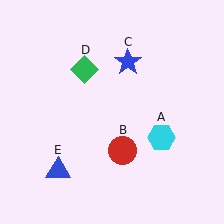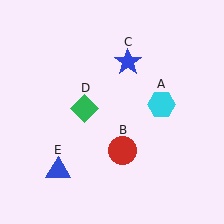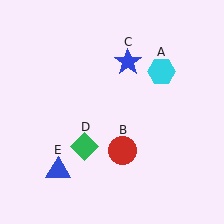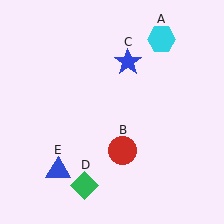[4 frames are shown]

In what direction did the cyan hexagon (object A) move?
The cyan hexagon (object A) moved up.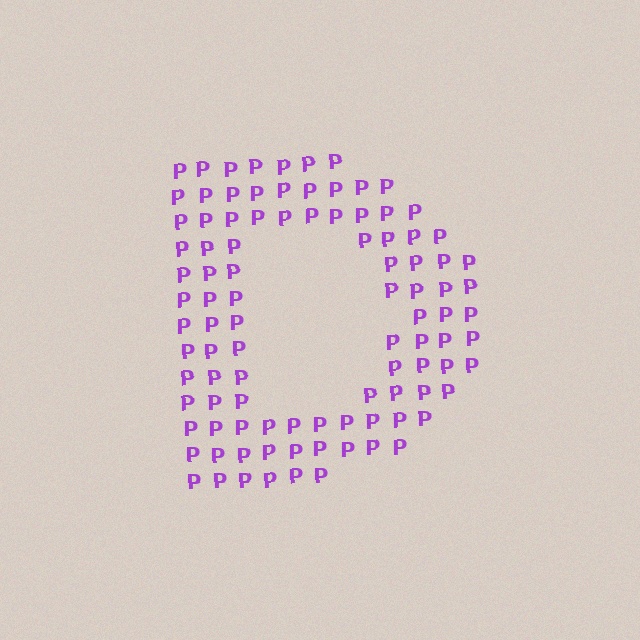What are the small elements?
The small elements are letter P's.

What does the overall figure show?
The overall figure shows the letter D.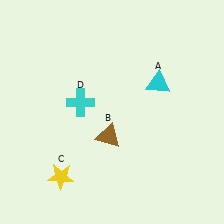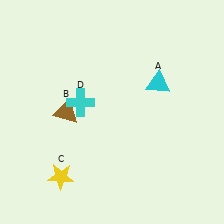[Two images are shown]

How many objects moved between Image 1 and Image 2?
1 object moved between the two images.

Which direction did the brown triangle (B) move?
The brown triangle (B) moved left.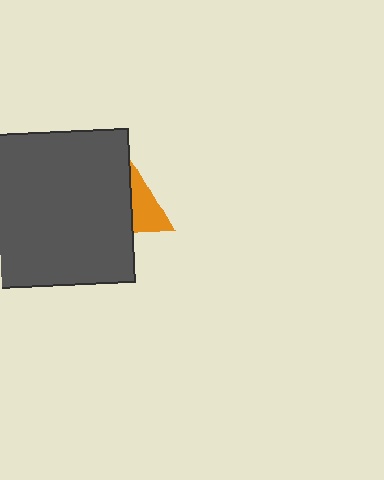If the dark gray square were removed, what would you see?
You would see the complete orange triangle.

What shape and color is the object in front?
The object in front is a dark gray square.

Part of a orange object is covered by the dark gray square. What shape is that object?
It is a triangle.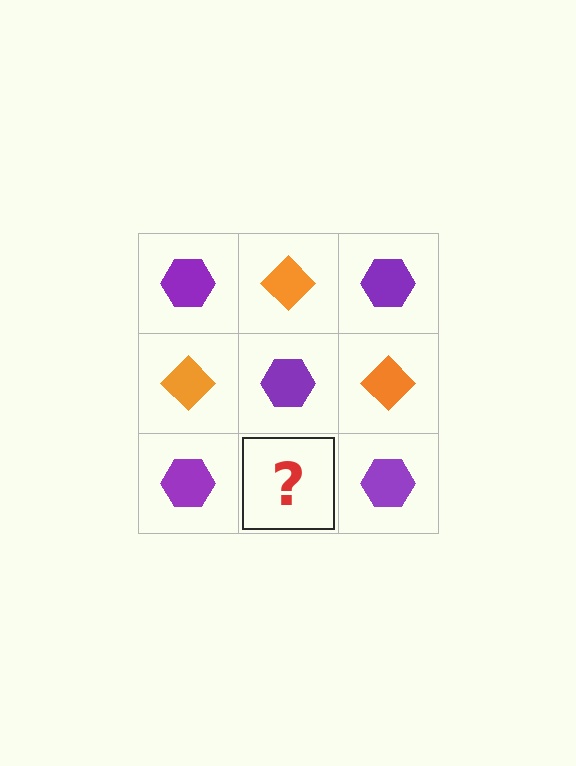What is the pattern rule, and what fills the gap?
The rule is that it alternates purple hexagon and orange diamond in a checkerboard pattern. The gap should be filled with an orange diamond.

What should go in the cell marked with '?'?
The missing cell should contain an orange diamond.